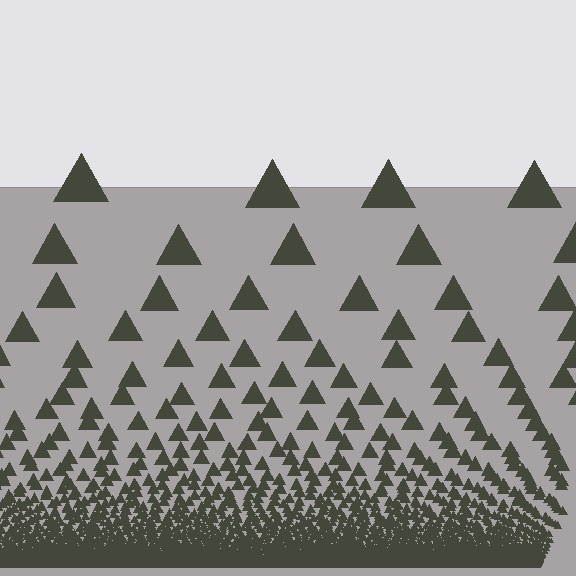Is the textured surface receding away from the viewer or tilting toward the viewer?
The surface appears to tilt toward the viewer. Texture elements get larger and sparser toward the top.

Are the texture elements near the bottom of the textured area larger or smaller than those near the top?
Smaller. The gradient is inverted — elements near the bottom are smaller and denser.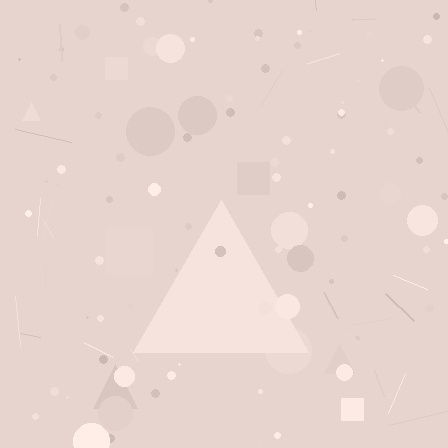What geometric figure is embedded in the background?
A triangle is embedded in the background.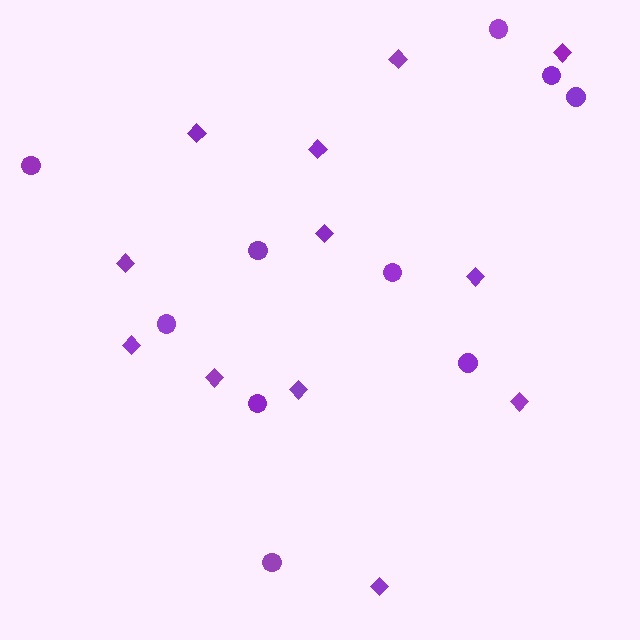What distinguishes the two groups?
There are 2 groups: one group of circles (10) and one group of diamonds (12).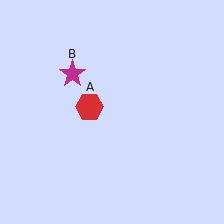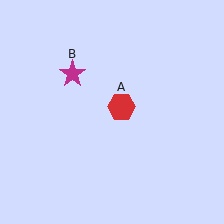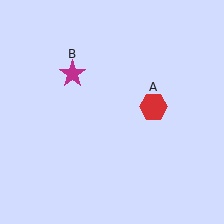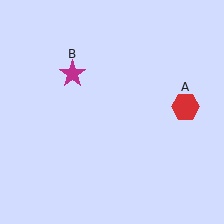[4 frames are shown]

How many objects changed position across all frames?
1 object changed position: red hexagon (object A).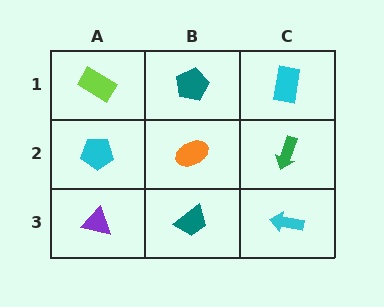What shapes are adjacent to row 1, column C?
A green arrow (row 2, column C), a teal pentagon (row 1, column B).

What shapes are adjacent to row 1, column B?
An orange ellipse (row 2, column B), a lime rectangle (row 1, column A), a cyan rectangle (row 1, column C).